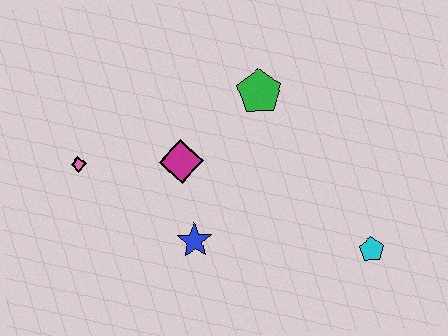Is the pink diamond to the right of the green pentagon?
No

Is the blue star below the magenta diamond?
Yes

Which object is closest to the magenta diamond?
The blue star is closest to the magenta diamond.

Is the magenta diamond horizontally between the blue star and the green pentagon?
No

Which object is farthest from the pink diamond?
The cyan pentagon is farthest from the pink diamond.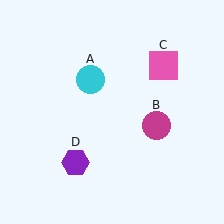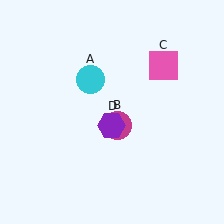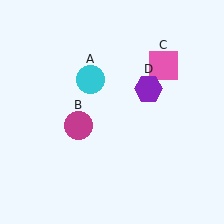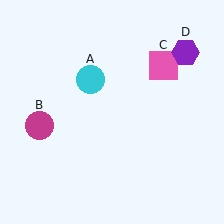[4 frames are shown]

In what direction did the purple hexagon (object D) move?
The purple hexagon (object D) moved up and to the right.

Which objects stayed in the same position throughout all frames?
Cyan circle (object A) and pink square (object C) remained stationary.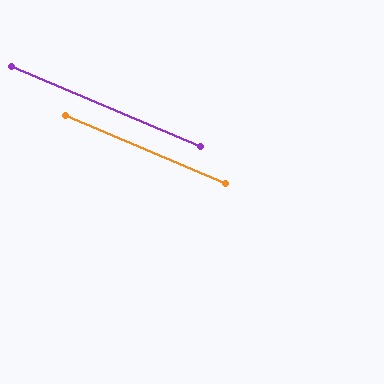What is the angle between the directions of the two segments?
Approximately 0 degrees.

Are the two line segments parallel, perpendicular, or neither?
Parallel — their directions differ by only 0.0°.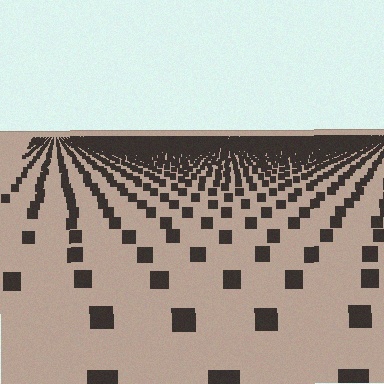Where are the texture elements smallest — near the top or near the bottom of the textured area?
Near the top.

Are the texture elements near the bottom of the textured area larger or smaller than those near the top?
Larger. Near the bottom, elements are closer to the viewer and appear at a bigger on-screen size.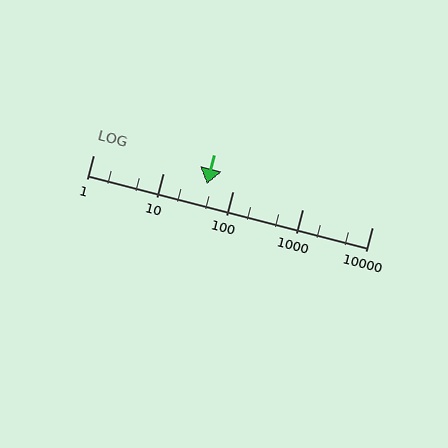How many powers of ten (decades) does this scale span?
The scale spans 4 decades, from 1 to 10000.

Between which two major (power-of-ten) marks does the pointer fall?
The pointer is between 10 and 100.